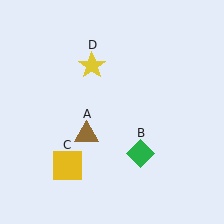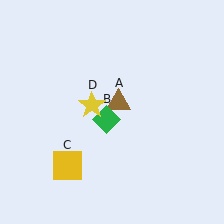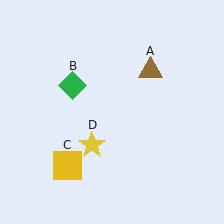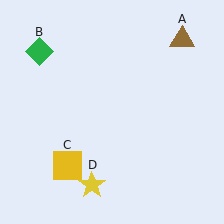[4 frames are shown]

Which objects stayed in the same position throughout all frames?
Yellow square (object C) remained stationary.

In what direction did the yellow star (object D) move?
The yellow star (object D) moved down.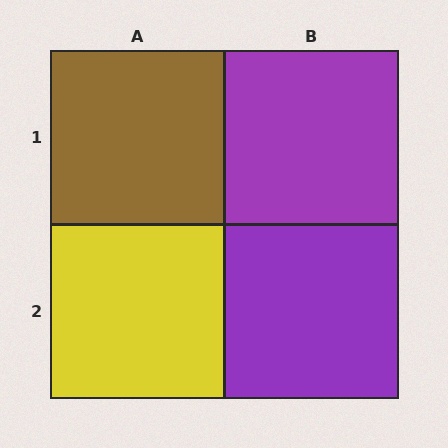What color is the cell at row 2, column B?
Purple.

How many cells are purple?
2 cells are purple.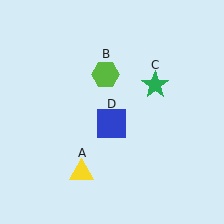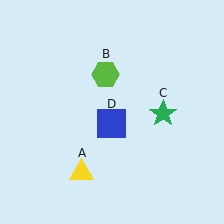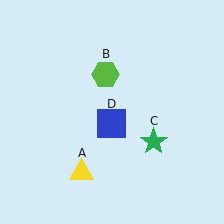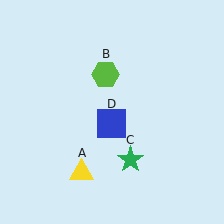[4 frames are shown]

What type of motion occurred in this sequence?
The green star (object C) rotated clockwise around the center of the scene.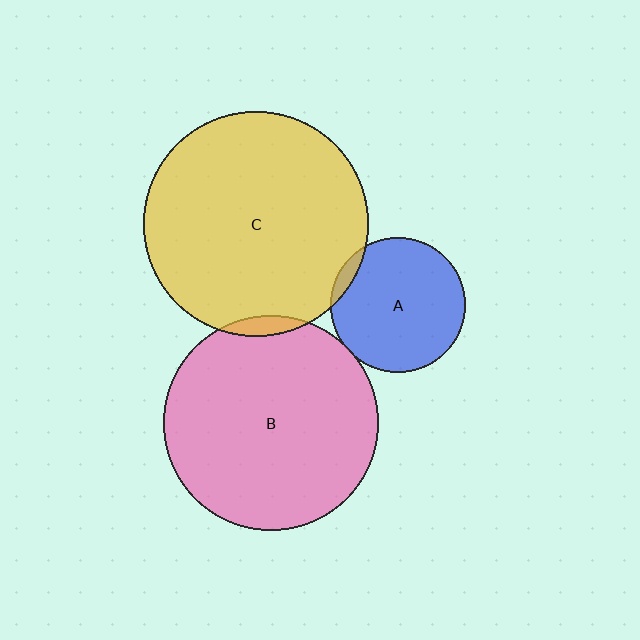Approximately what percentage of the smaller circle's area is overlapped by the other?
Approximately 5%.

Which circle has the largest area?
Circle C (yellow).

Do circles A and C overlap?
Yes.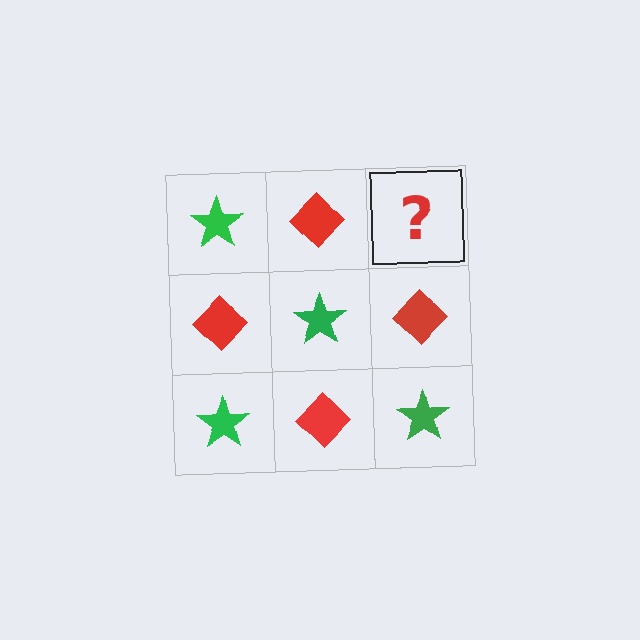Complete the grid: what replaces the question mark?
The question mark should be replaced with a green star.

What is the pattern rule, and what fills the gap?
The rule is that it alternates green star and red diamond in a checkerboard pattern. The gap should be filled with a green star.